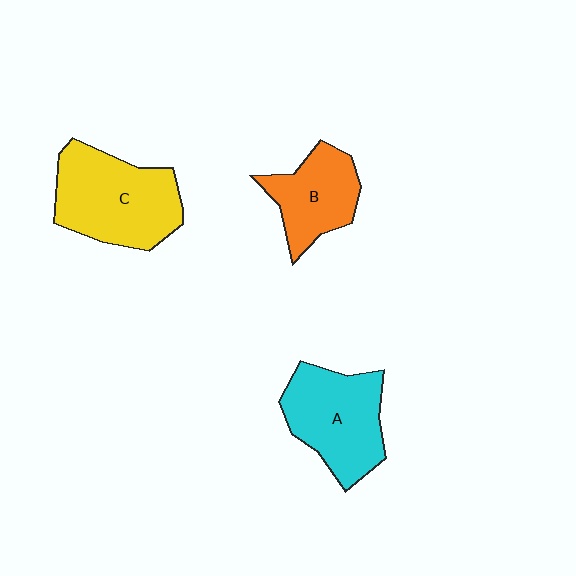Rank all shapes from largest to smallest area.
From largest to smallest: C (yellow), A (cyan), B (orange).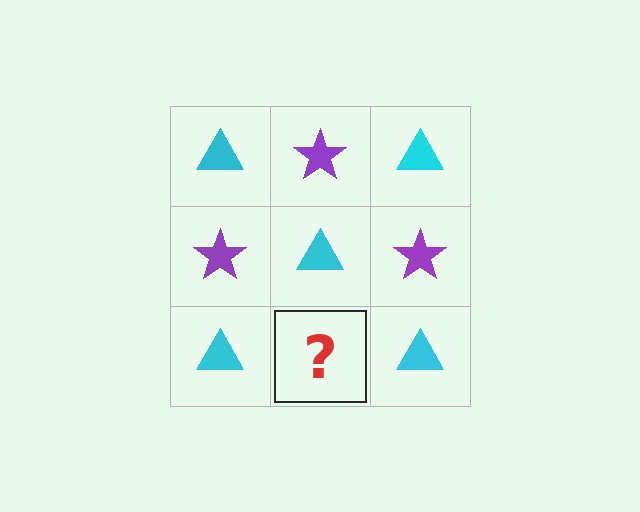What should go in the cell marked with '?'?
The missing cell should contain a purple star.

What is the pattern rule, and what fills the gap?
The rule is that it alternates cyan triangle and purple star in a checkerboard pattern. The gap should be filled with a purple star.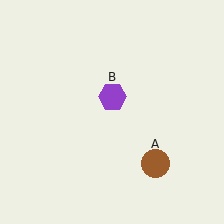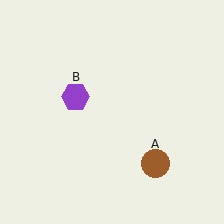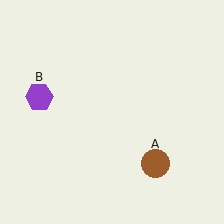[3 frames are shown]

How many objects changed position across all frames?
1 object changed position: purple hexagon (object B).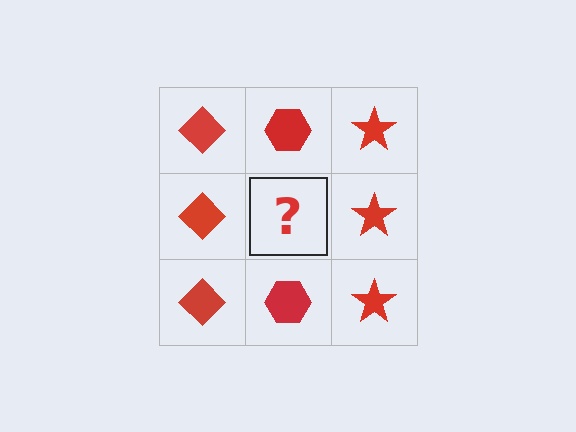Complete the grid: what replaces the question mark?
The question mark should be replaced with a red hexagon.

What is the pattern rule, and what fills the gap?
The rule is that each column has a consistent shape. The gap should be filled with a red hexagon.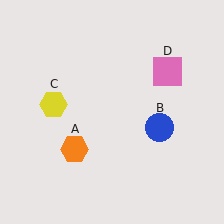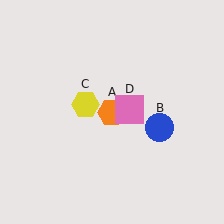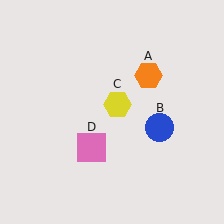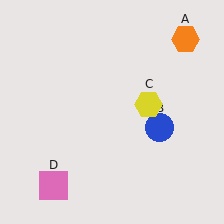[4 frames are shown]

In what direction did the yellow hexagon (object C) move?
The yellow hexagon (object C) moved right.